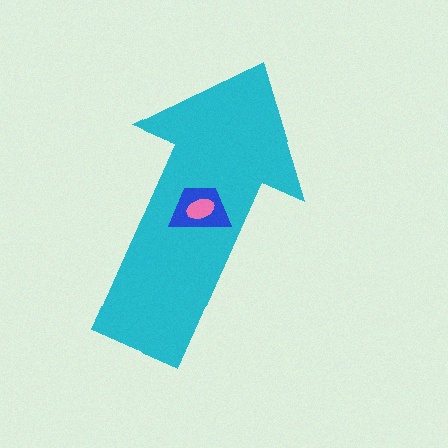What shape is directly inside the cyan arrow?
The blue trapezoid.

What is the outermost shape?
The cyan arrow.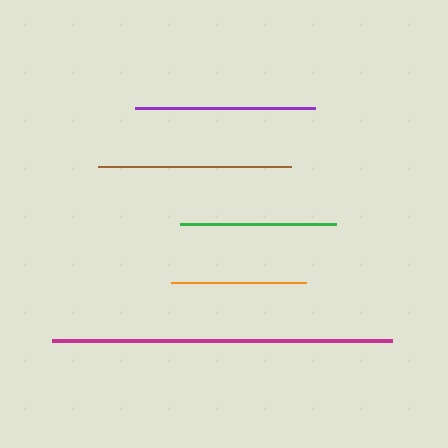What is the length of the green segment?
The green segment is approximately 156 pixels long.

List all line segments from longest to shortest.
From longest to shortest: magenta, brown, purple, green, orange.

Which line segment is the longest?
The magenta line is the longest at approximately 340 pixels.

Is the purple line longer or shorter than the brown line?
The brown line is longer than the purple line.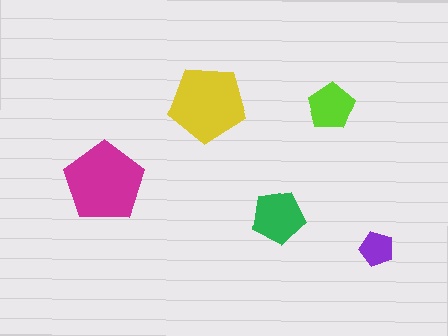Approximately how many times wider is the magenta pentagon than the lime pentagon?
About 1.5 times wider.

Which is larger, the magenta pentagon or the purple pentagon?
The magenta one.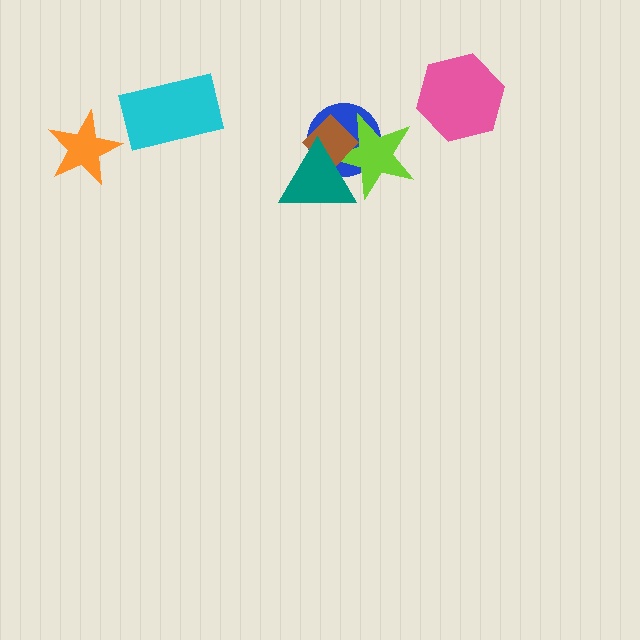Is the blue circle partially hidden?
Yes, it is partially covered by another shape.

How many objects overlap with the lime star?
3 objects overlap with the lime star.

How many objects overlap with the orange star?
0 objects overlap with the orange star.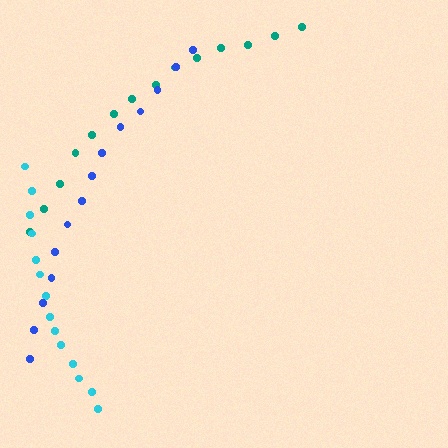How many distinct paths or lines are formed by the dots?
There are 3 distinct paths.